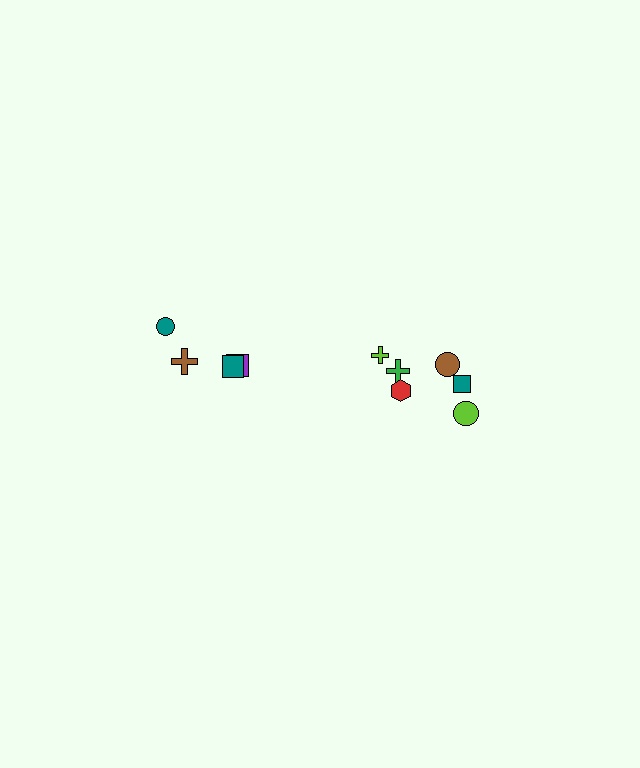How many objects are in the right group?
There are 6 objects.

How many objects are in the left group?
There are 4 objects.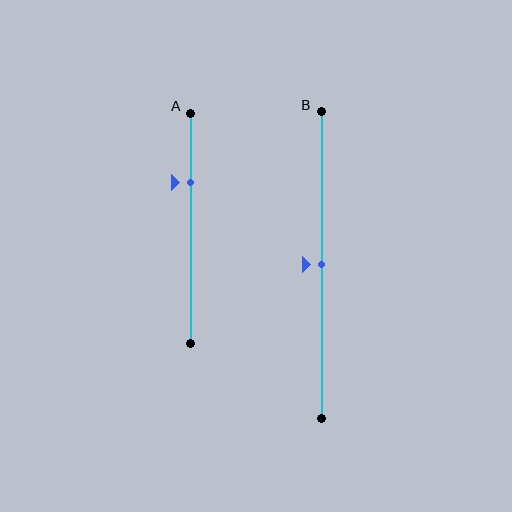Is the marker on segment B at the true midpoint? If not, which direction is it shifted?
Yes, the marker on segment B is at the true midpoint.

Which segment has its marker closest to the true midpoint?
Segment B has its marker closest to the true midpoint.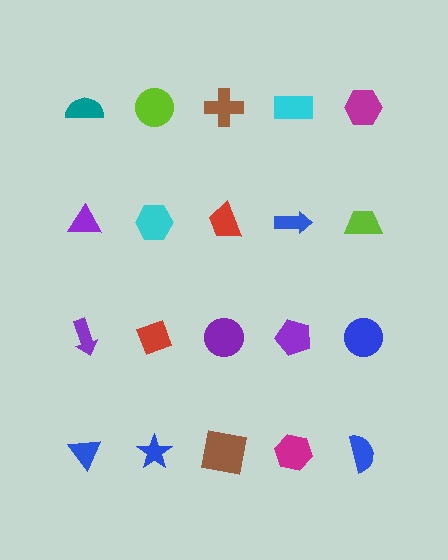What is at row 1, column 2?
A lime circle.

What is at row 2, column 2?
A cyan hexagon.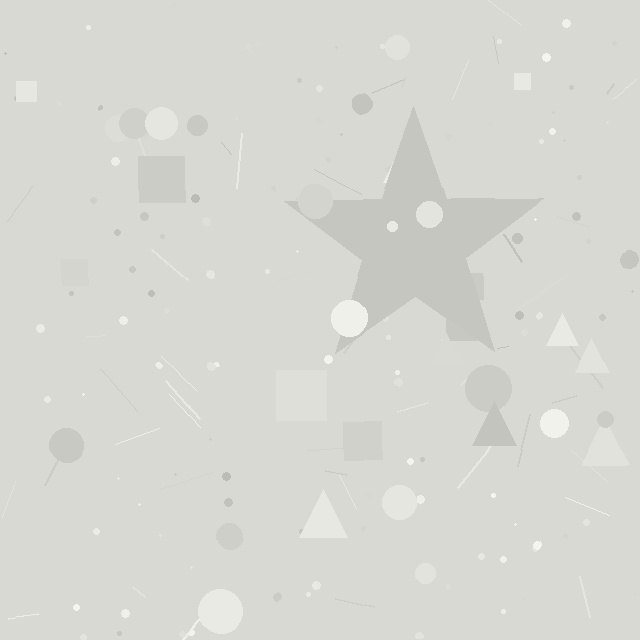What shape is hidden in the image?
A star is hidden in the image.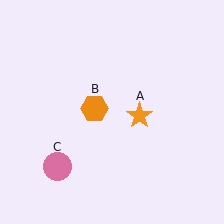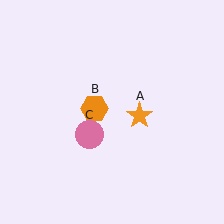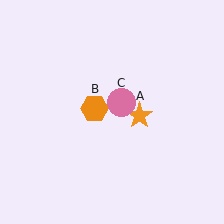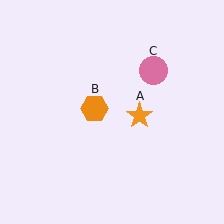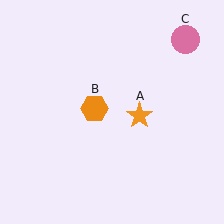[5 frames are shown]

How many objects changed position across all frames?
1 object changed position: pink circle (object C).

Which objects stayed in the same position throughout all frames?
Orange star (object A) and orange hexagon (object B) remained stationary.